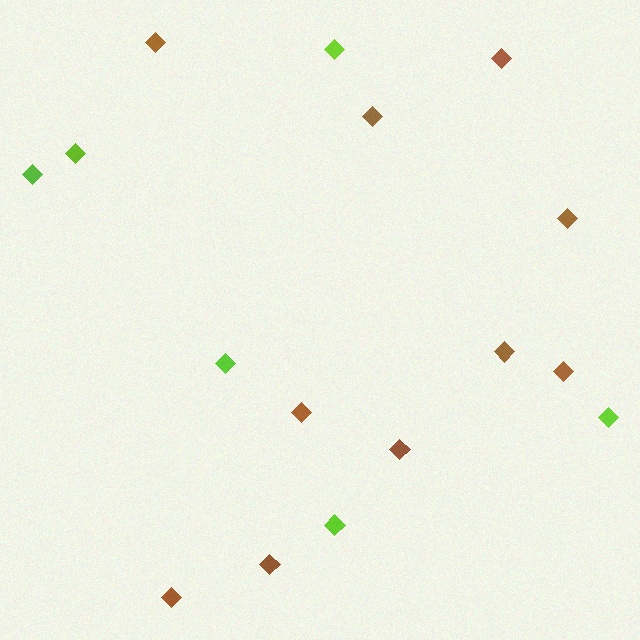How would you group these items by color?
There are 2 groups: one group of brown diamonds (10) and one group of lime diamonds (6).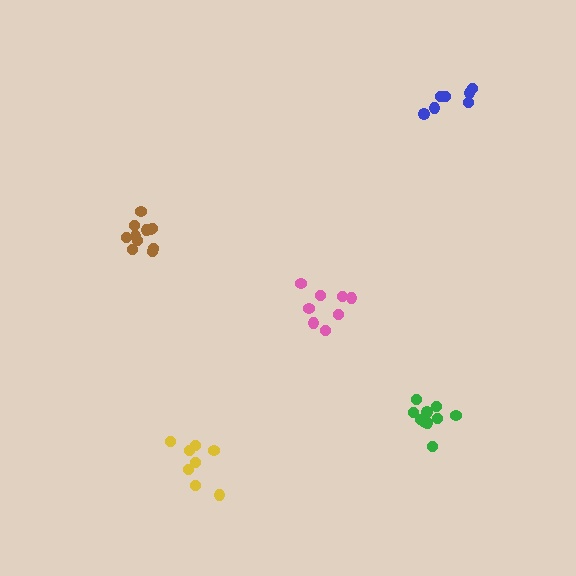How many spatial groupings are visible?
There are 5 spatial groupings.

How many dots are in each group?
Group 1: 8 dots, Group 2: 8 dots, Group 3: 10 dots, Group 4: 11 dots, Group 5: 7 dots (44 total).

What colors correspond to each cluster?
The clusters are colored: yellow, pink, green, brown, blue.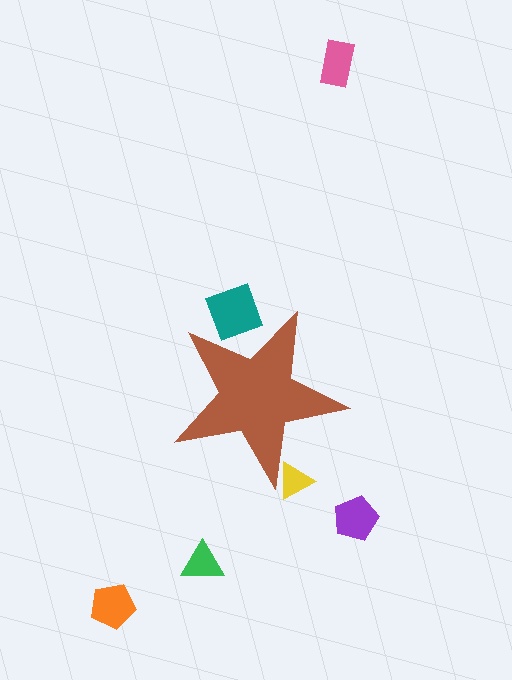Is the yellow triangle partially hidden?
Yes, the yellow triangle is partially hidden behind the brown star.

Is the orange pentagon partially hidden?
No, the orange pentagon is fully visible.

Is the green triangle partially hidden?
No, the green triangle is fully visible.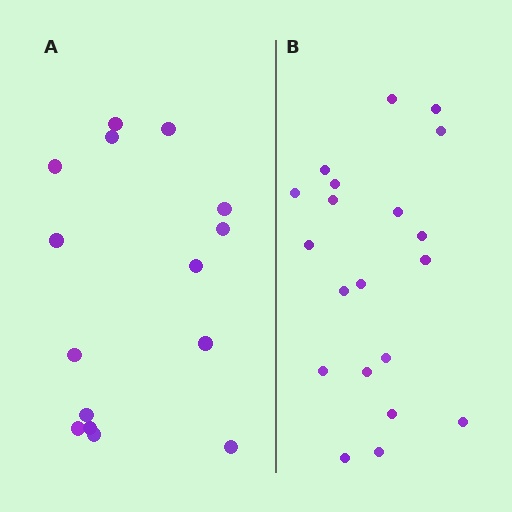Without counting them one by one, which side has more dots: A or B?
Region B (the right region) has more dots.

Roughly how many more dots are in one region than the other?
Region B has about 5 more dots than region A.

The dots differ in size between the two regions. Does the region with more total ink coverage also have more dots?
No. Region A has more total ink coverage because its dots are larger, but region B actually contains more individual dots. Total area can be misleading — the number of items is what matters here.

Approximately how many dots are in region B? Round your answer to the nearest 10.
About 20 dots.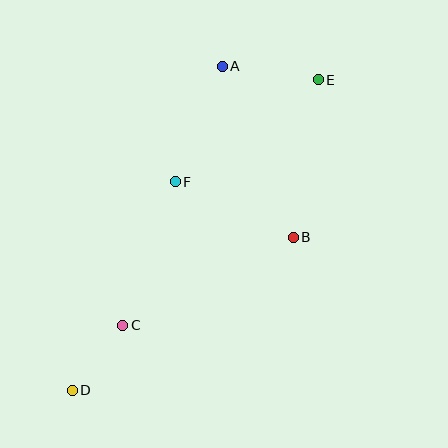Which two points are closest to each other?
Points C and D are closest to each other.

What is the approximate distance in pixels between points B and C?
The distance between B and C is approximately 192 pixels.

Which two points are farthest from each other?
Points D and E are farthest from each other.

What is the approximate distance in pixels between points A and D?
The distance between A and D is approximately 357 pixels.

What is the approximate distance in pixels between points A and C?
The distance between A and C is approximately 278 pixels.